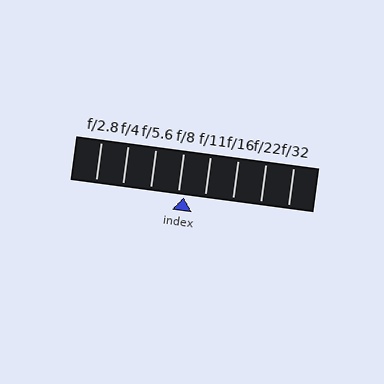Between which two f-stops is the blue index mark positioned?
The index mark is between f/8 and f/11.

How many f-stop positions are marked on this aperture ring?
There are 8 f-stop positions marked.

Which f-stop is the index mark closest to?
The index mark is closest to f/8.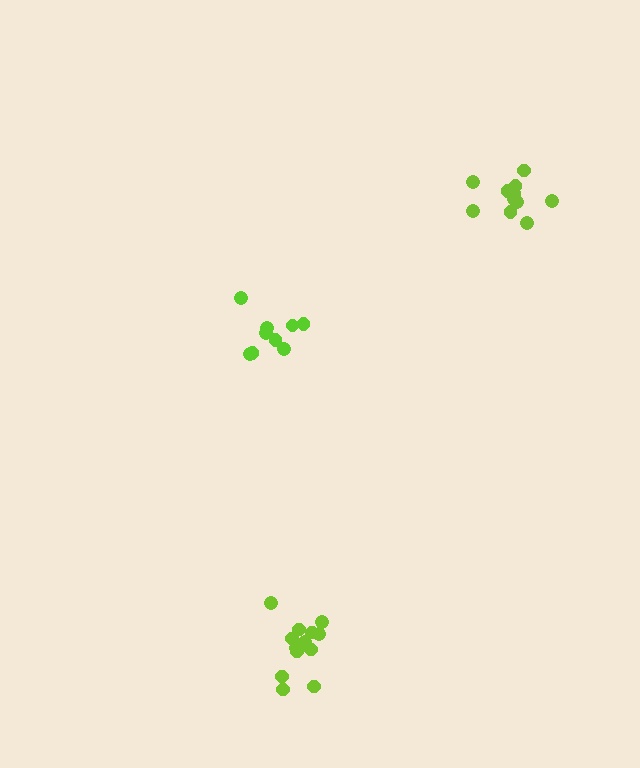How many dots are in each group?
Group 1: 13 dots, Group 2: 9 dots, Group 3: 11 dots (33 total).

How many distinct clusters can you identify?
There are 3 distinct clusters.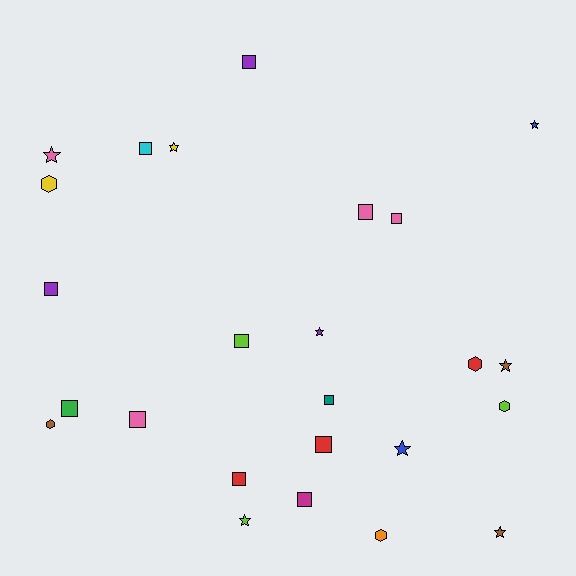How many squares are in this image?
There are 12 squares.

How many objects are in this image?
There are 25 objects.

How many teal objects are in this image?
There is 1 teal object.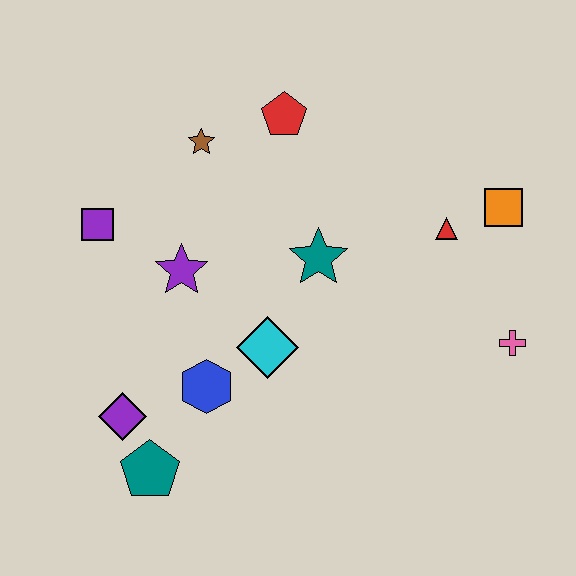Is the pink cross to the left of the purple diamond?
No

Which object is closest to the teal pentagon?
The purple diamond is closest to the teal pentagon.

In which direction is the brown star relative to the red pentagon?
The brown star is to the left of the red pentagon.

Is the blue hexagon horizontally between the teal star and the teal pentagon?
Yes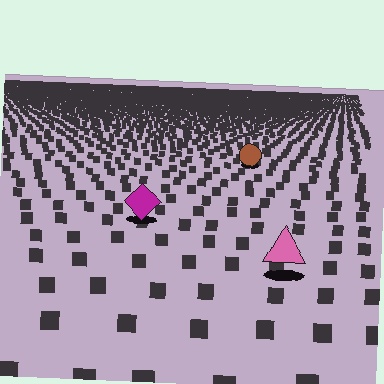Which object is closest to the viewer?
The pink triangle is closest. The texture marks near it are larger and more spread out.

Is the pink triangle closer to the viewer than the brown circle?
Yes. The pink triangle is closer — you can tell from the texture gradient: the ground texture is coarser near it.